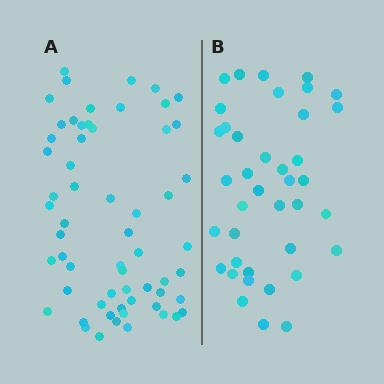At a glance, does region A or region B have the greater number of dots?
Region A (the left region) has more dots.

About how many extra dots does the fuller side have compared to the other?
Region A has approximately 20 more dots than region B.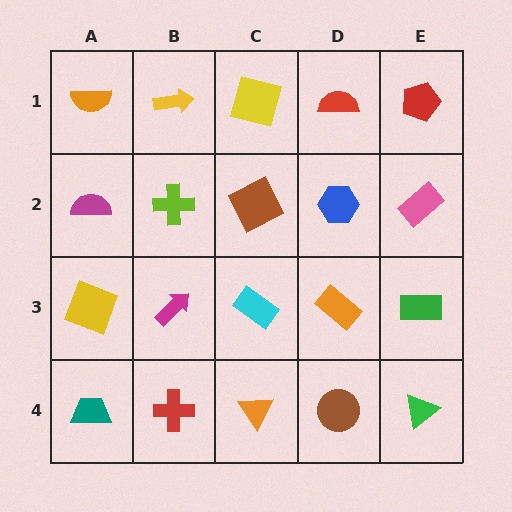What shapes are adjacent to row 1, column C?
A brown square (row 2, column C), a yellow arrow (row 1, column B), a red semicircle (row 1, column D).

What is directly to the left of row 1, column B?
An orange semicircle.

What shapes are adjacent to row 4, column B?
A magenta arrow (row 3, column B), a teal trapezoid (row 4, column A), an orange triangle (row 4, column C).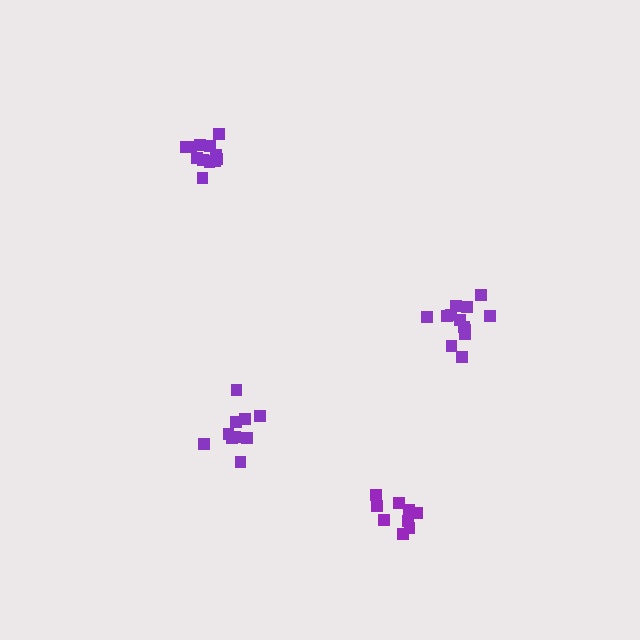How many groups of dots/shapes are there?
There are 4 groups.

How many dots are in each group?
Group 1: 10 dots, Group 2: 12 dots, Group 3: 13 dots, Group 4: 9 dots (44 total).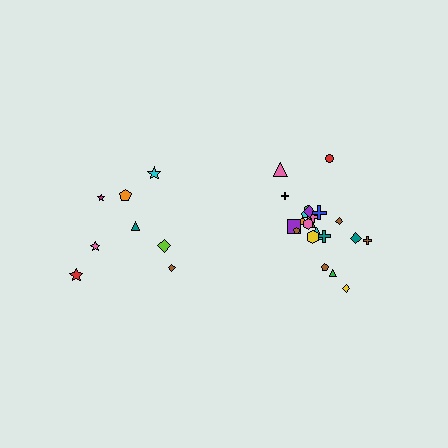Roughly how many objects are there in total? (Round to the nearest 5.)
Roughly 30 objects in total.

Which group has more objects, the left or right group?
The right group.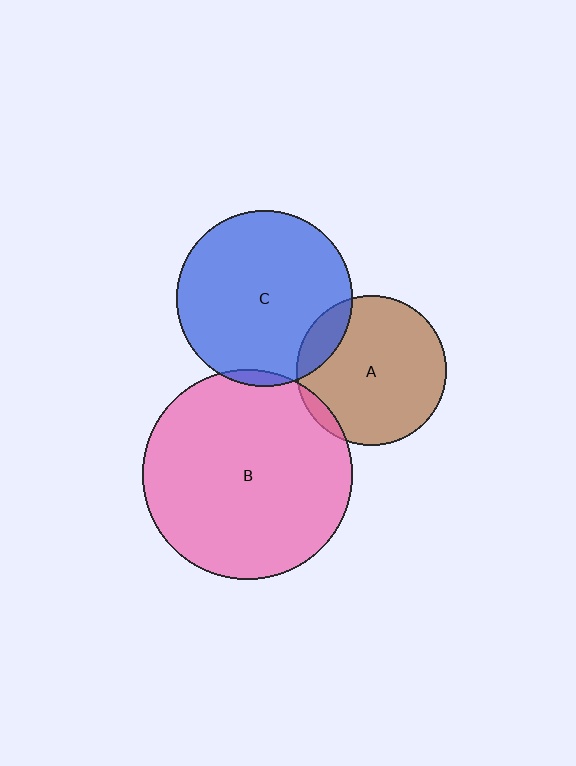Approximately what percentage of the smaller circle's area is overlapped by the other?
Approximately 5%.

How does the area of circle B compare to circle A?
Approximately 2.0 times.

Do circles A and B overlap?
Yes.